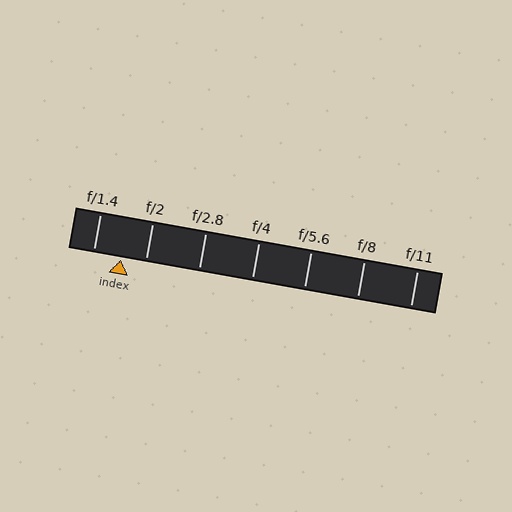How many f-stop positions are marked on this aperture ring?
There are 7 f-stop positions marked.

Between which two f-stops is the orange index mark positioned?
The index mark is between f/1.4 and f/2.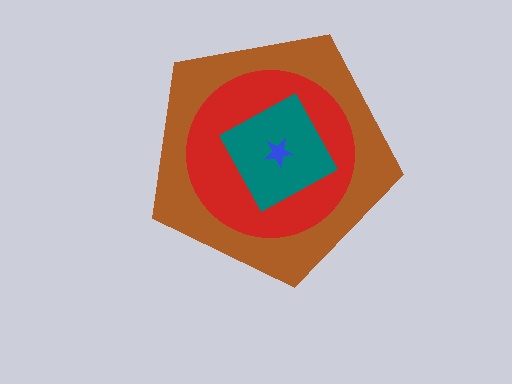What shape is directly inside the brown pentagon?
The red circle.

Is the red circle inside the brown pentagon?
Yes.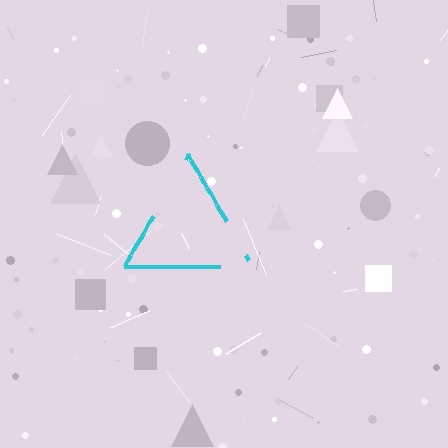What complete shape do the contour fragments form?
The contour fragments form a triangle.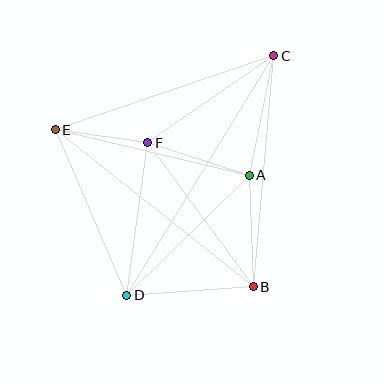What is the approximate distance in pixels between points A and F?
The distance between A and F is approximately 107 pixels.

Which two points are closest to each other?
Points E and F are closest to each other.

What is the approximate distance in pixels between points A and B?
The distance between A and B is approximately 111 pixels.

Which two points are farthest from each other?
Points C and D are farthest from each other.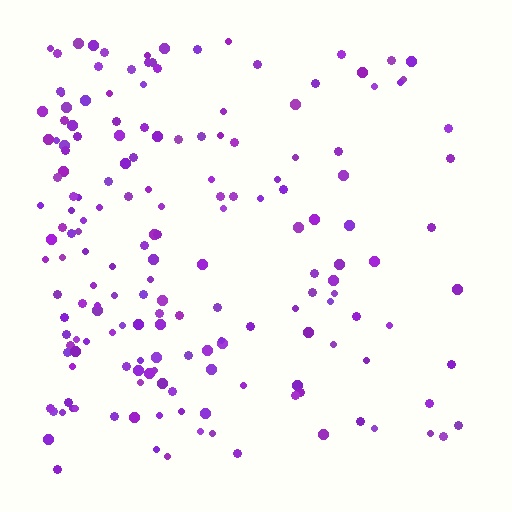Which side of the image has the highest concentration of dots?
The left.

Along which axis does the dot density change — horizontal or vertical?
Horizontal.